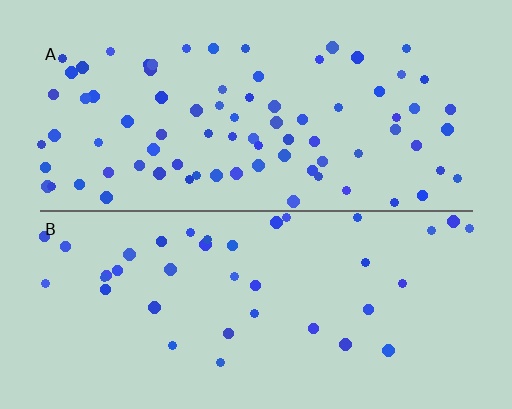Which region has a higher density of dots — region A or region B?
A (the top).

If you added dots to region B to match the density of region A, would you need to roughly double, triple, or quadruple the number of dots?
Approximately double.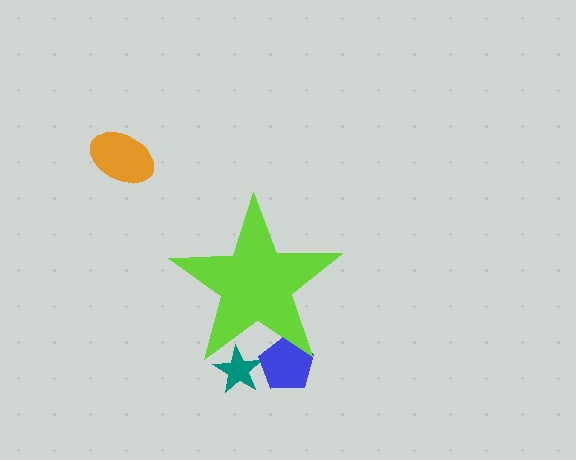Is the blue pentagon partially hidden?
Yes, the blue pentagon is partially hidden behind the lime star.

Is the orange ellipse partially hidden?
No, the orange ellipse is fully visible.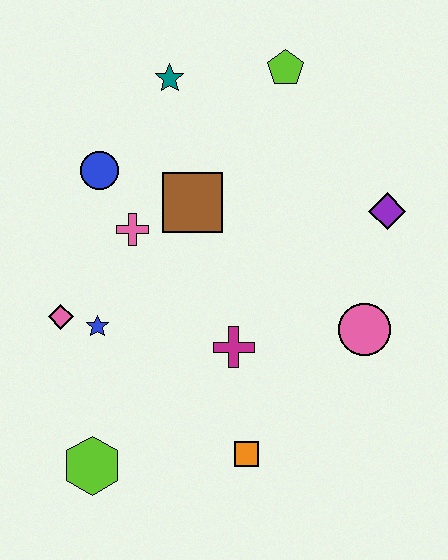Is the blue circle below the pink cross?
No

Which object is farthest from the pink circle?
The teal star is farthest from the pink circle.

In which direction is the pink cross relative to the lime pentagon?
The pink cross is below the lime pentagon.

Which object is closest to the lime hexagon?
The blue star is closest to the lime hexagon.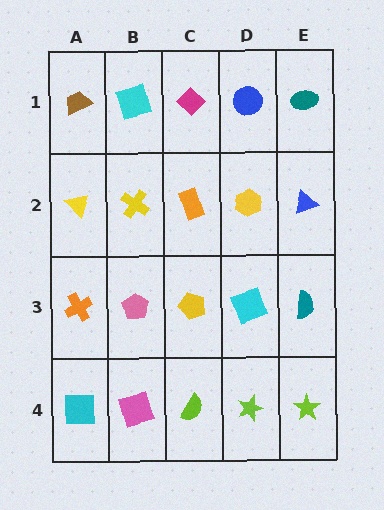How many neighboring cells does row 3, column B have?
4.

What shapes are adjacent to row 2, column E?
A teal ellipse (row 1, column E), a teal semicircle (row 3, column E), a yellow hexagon (row 2, column D).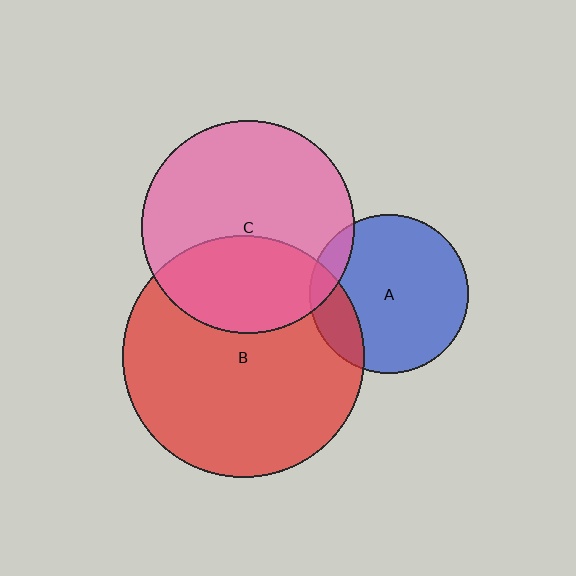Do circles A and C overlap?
Yes.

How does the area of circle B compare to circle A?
Approximately 2.3 times.